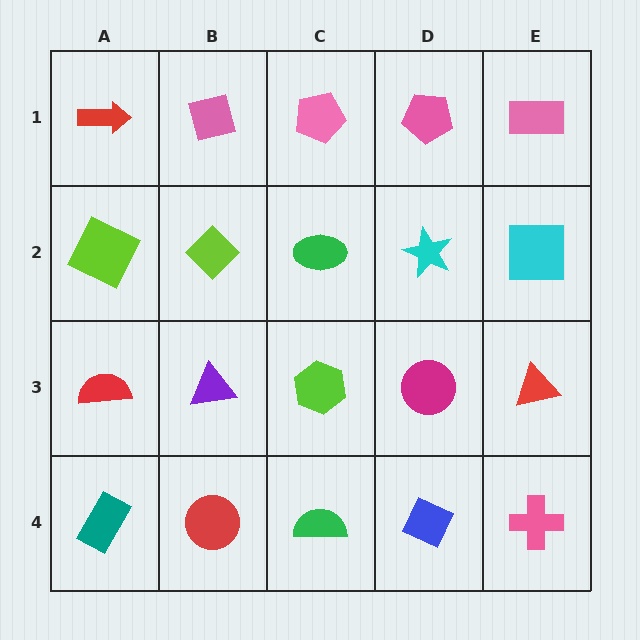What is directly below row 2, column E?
A red triangle.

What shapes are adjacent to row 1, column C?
A green ellipse (row 2, column C), a pink square (row 1, column B), a pink pentagon (row 1, column D).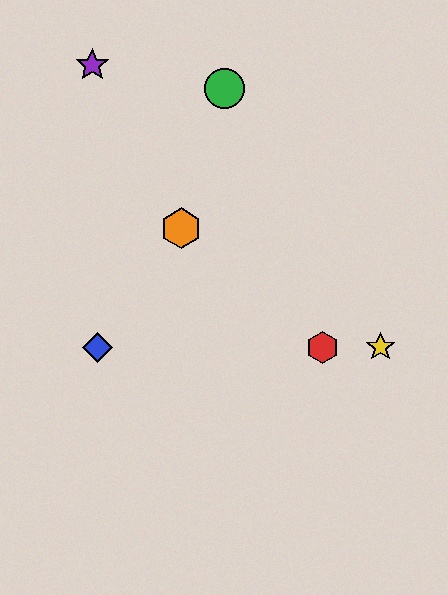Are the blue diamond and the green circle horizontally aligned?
No, the blue diamond is at y≈347 and the green circle is at y≈89.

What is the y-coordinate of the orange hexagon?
The orange hexagon is at y≈228.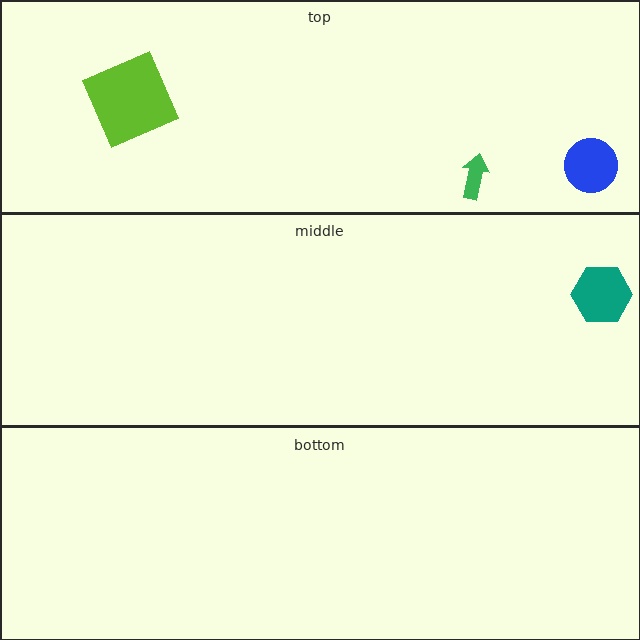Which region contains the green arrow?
The top region.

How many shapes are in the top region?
3.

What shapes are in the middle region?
The teal hexagon.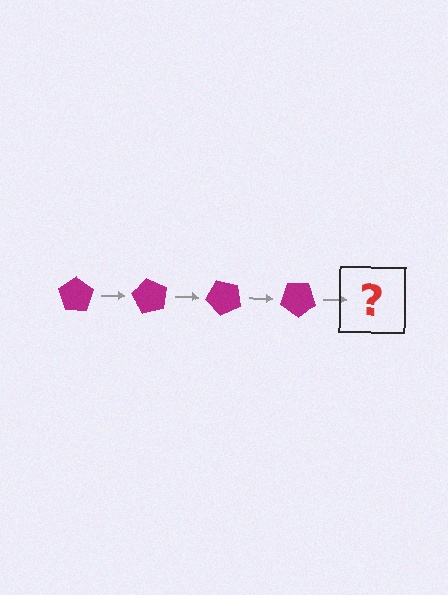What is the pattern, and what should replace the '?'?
The pattern is that the pentagon rotates 60 degrees each step. The '?' should be a magenta pentagon rotated 240 degrees.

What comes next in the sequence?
The next element should be a magenta pentagon rotated 240 degrees.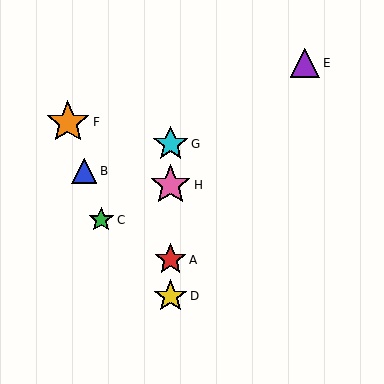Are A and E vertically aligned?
No, A is at x≈171 and E is at x≈305.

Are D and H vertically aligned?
Yes, both are at x≈171.